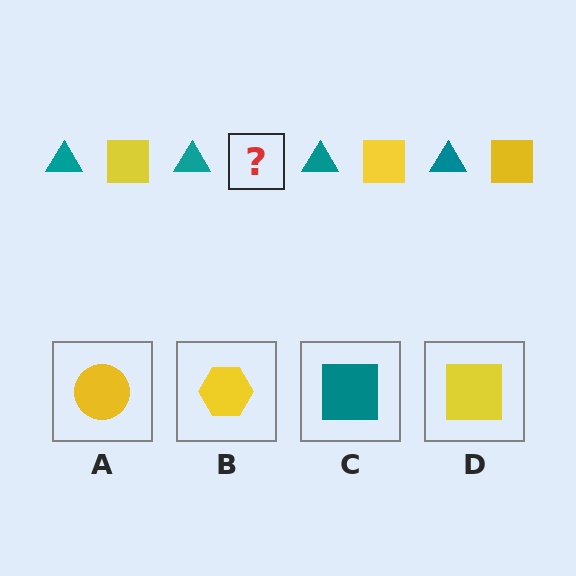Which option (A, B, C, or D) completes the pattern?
D.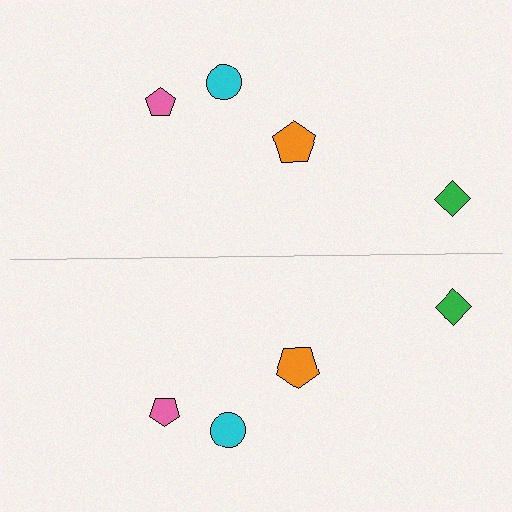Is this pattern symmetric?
Yes, this pattern has bilateral (reflection) symmetry.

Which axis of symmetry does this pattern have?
The pattern has a horizontal axis of symmetry running through the center of the image.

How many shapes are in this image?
There are 8 shapes in this image.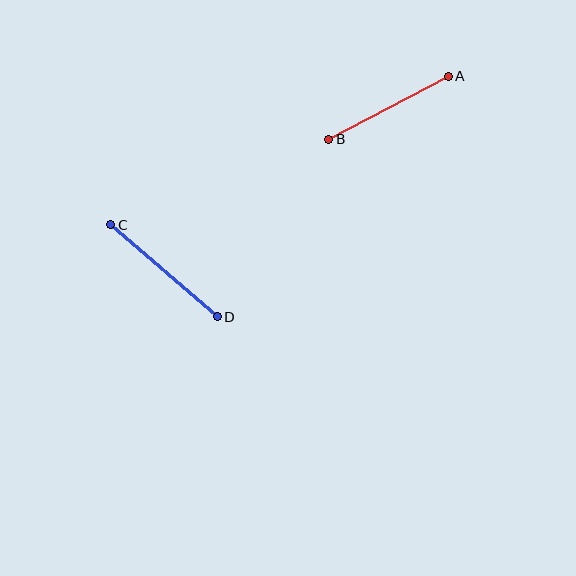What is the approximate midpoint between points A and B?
The midpoint is at approximately (389, 108) pixels.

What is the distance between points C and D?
The distance is approximately 140 pixels.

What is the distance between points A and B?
The distance is approximately 135 pixels.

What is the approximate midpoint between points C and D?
The midpoint is at approximately (164, 271) pixels.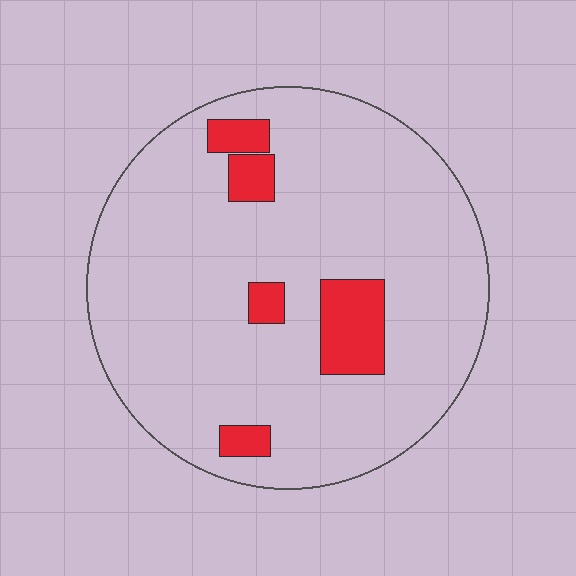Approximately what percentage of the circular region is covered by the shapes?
Approximately 10%.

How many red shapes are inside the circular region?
5.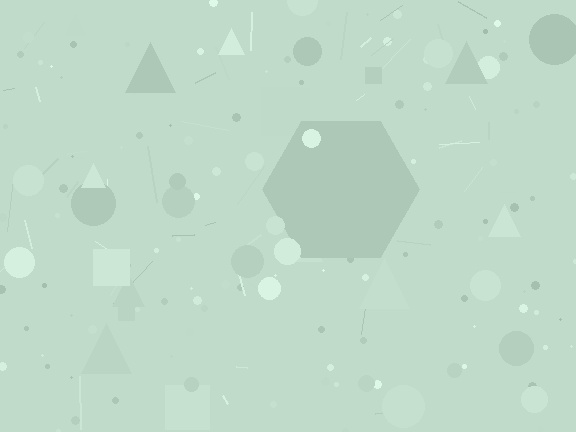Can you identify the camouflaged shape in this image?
The camouflaged shape is a hexagon.